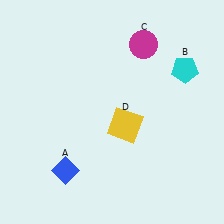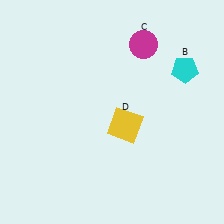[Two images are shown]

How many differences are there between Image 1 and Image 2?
There is 1 difference between the two images.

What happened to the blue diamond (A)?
The blue diamond (A) was removed in Image 2. It was in the bottom-left area of Image 1.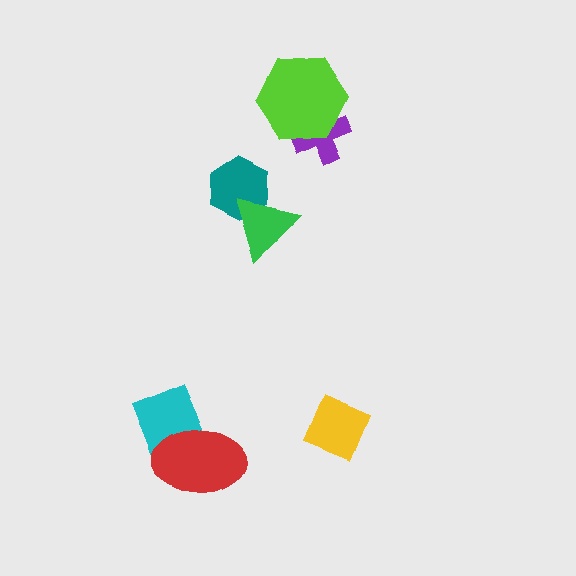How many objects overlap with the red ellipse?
1 object overlaps with the red ellipse.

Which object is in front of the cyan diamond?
The red ellipse is in front of the cyan diamond.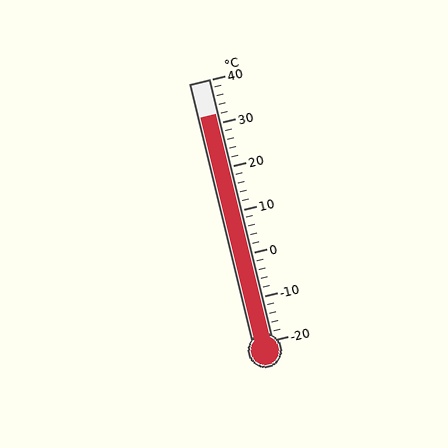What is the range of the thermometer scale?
The thermometer scale ranges from -20°C to 40°C.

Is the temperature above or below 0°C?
The temperature is above 0°C.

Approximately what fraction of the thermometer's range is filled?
The thermometer is filled to approximately 85% of its range.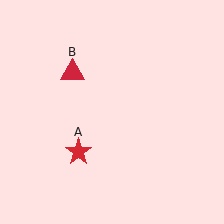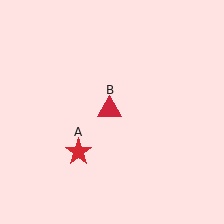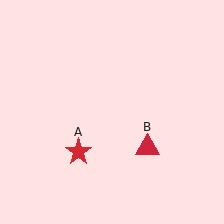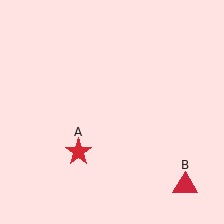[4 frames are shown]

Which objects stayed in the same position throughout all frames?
Red star (object A) remained stationary.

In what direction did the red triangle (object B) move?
The red triangle (object B) moved down and to the right.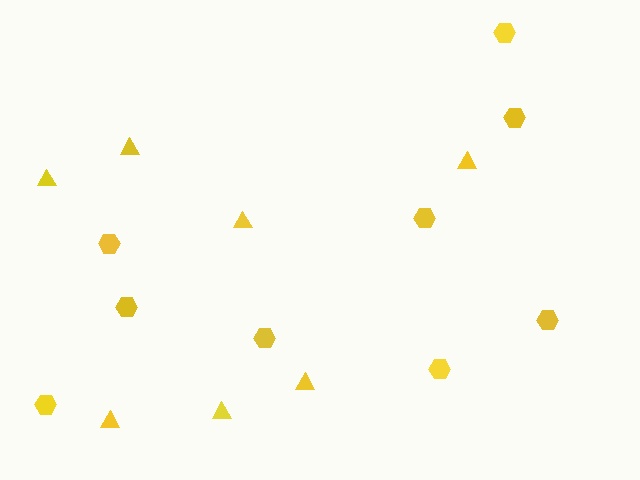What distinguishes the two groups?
There are 2 groups: one group of hexagons (9) and one group of triangles (7).